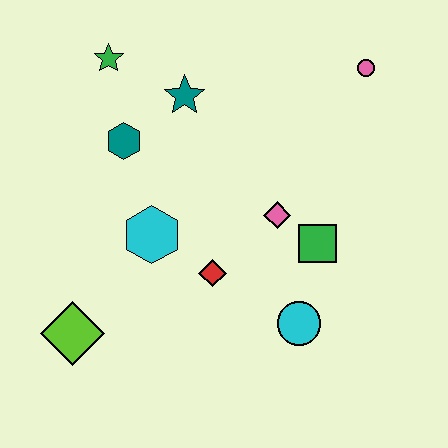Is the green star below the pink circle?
No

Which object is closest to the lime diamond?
The cyan hexagon is closest to the lime diamond.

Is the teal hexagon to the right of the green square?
No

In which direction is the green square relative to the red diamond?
The green square is to the right of the red diamond.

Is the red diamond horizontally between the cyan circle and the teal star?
Yes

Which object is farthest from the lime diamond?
The pink circle is farthest from the lime diamond.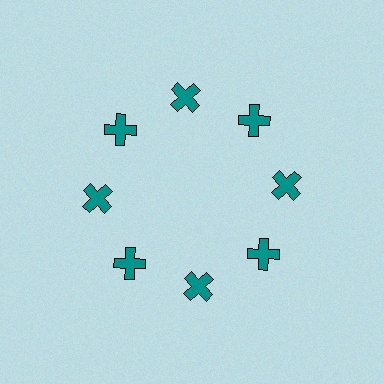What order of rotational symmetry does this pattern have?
This pattern has 8-fold rotational symmetry.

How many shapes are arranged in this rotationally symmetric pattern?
There are 8 shapes, arranged in 8 groups of 1.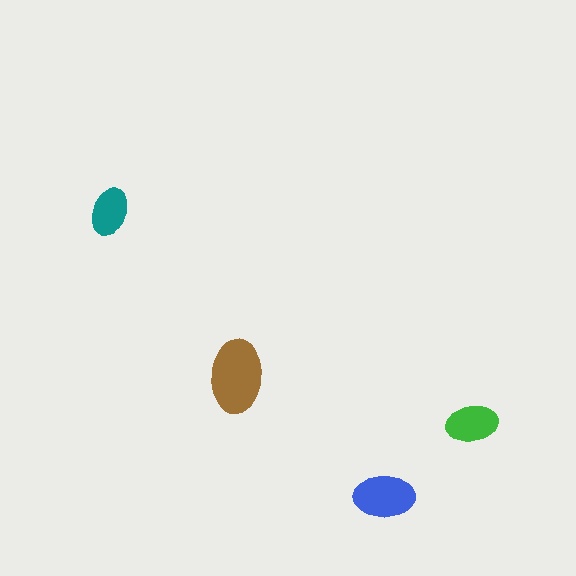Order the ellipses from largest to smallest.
the brown one, the blue one, the green one, the teal one.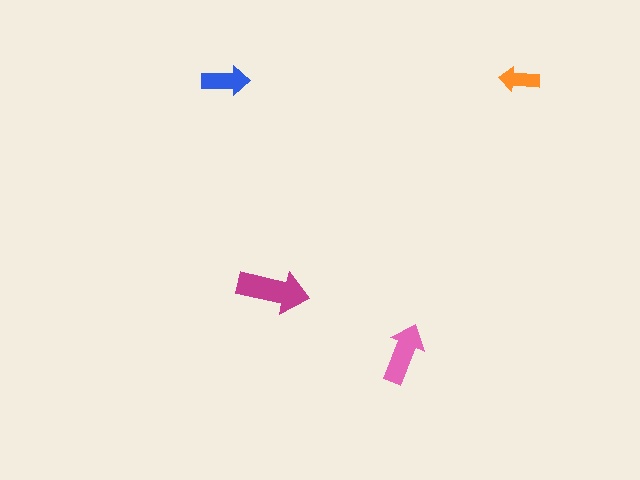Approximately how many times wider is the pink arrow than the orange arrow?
About 1.5 times wider.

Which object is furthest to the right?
The orange arrow is rightmost.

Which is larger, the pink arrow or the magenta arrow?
The magenta one.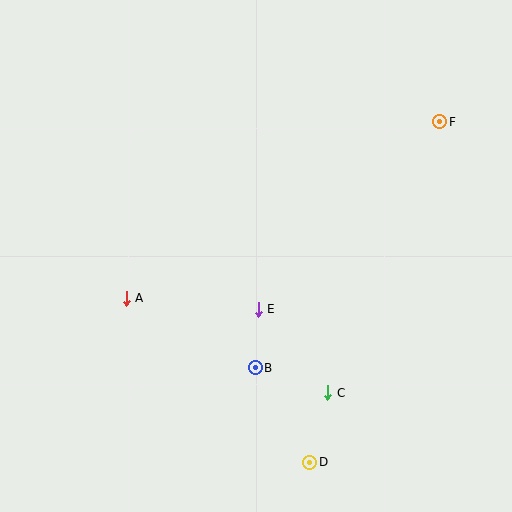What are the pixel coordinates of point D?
Point D is at (310, 462).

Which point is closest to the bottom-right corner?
Point D is closest to the bottom-right corner.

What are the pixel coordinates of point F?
Point F is at (440, 122).